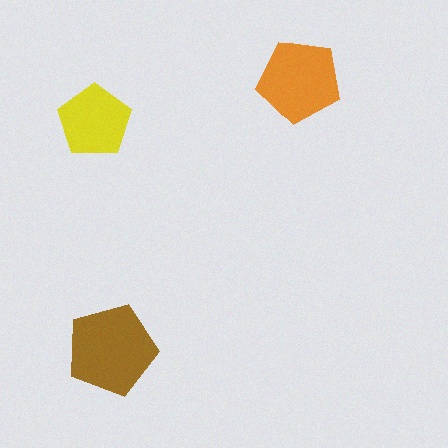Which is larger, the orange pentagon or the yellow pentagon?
The orange one.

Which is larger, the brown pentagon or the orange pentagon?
The brown one.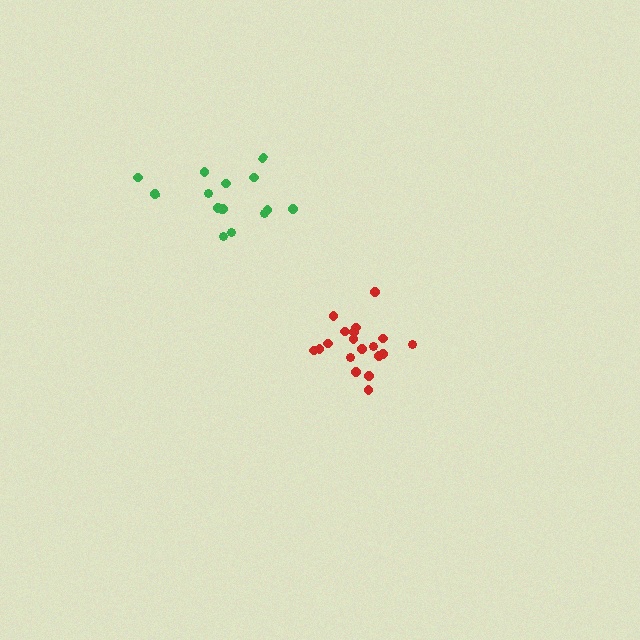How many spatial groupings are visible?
There are 2 spatial groupings.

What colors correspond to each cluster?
The clusters are colored: red, green.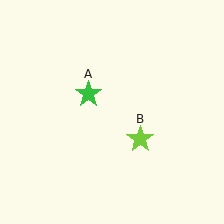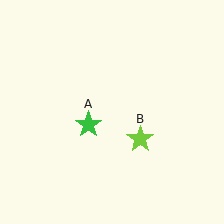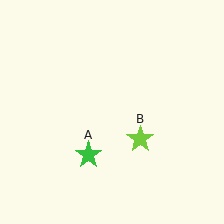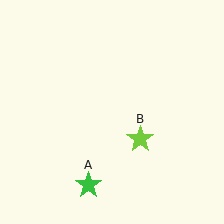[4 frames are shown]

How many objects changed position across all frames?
1 object changed position: green star (object A).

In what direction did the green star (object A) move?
The green star (object A) moved down.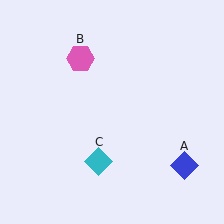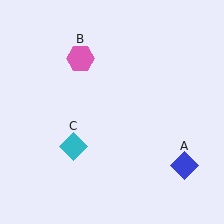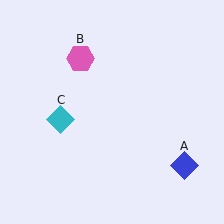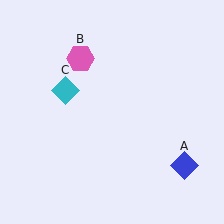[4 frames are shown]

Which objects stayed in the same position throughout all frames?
Blue diamond (object A) and pink hexagon (object B) remained stationary.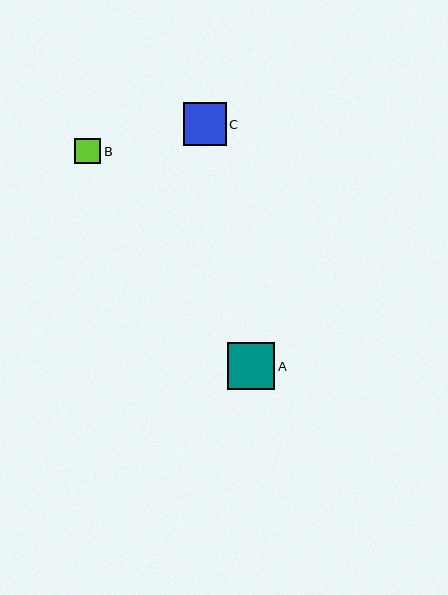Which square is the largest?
Square A is the largest with a size of approximately 47 pixels.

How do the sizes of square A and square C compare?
Square A and square C are approximately the same size.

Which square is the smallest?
Square B is the smallest with a size of approximately 26 pixels.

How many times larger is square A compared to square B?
Square A is approximately 1.8 times the size of square B.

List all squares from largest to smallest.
From largest to smallest: A, C, B.